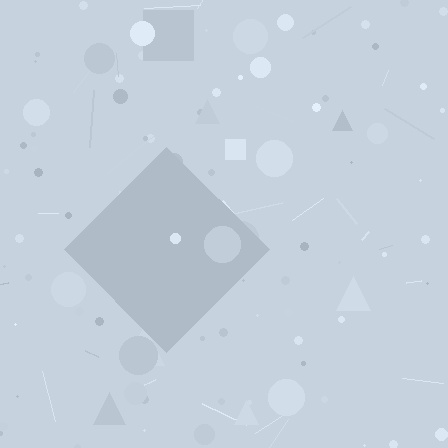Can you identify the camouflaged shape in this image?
The camouflaged shape is a diamond.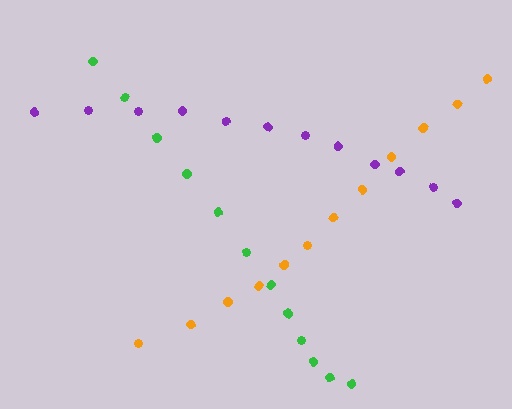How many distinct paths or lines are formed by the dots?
There are 3 distinct paths.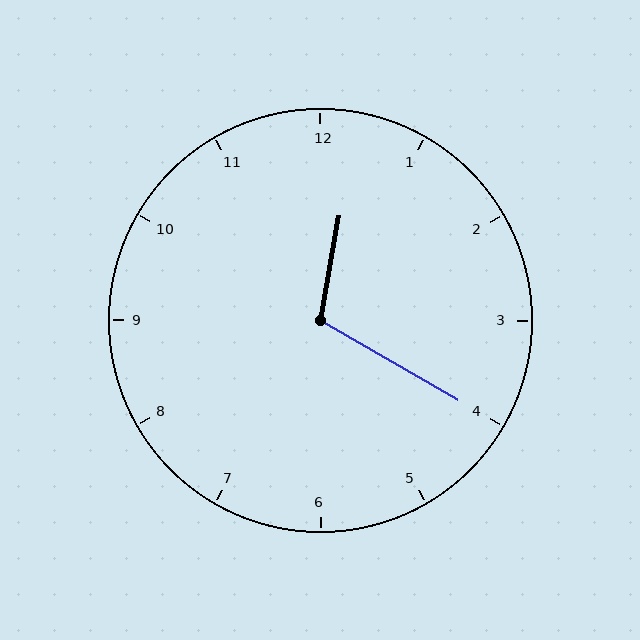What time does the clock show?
12:20.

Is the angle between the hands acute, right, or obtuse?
It is obtuse.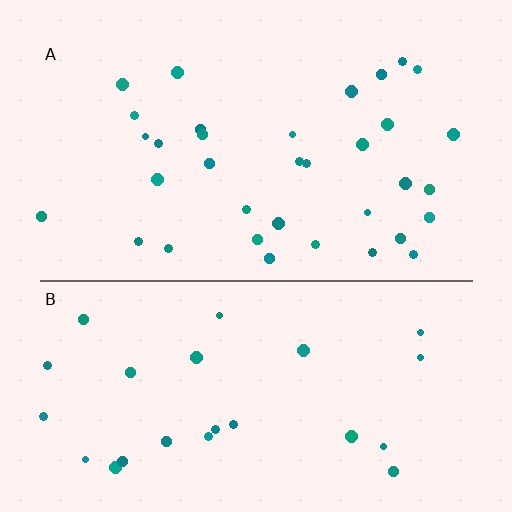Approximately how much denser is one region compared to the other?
Approximately 1.4× — region A over region B.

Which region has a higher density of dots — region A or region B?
A (the top).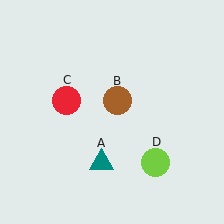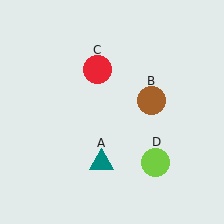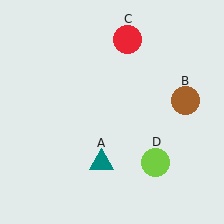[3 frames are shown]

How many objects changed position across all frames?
2 objects changed position: brown circle (object B), red circle (object C).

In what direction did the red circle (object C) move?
The red circle (object C) moved up and to the right.